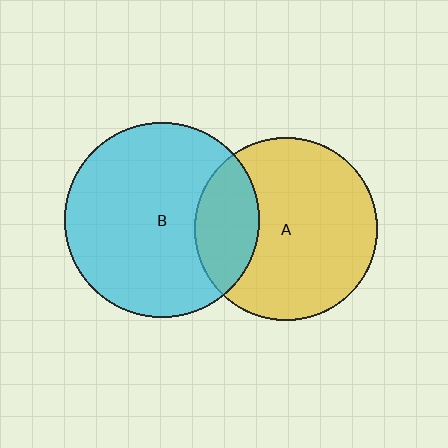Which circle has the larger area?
Circle B (cyan).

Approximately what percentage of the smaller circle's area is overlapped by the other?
Approximately 25%.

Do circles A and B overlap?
Yes.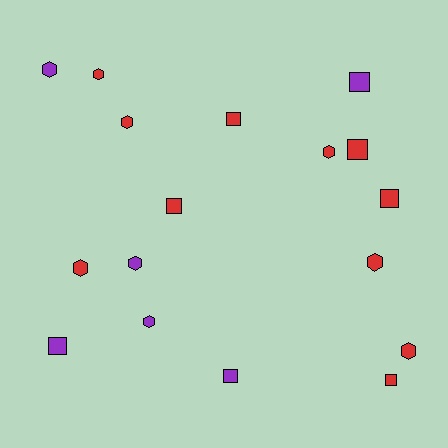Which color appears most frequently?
Red, with 11 objects.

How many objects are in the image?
There are 17 objects.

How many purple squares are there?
There are 3 purple squares.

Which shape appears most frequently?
Hexagon, with 9 objects.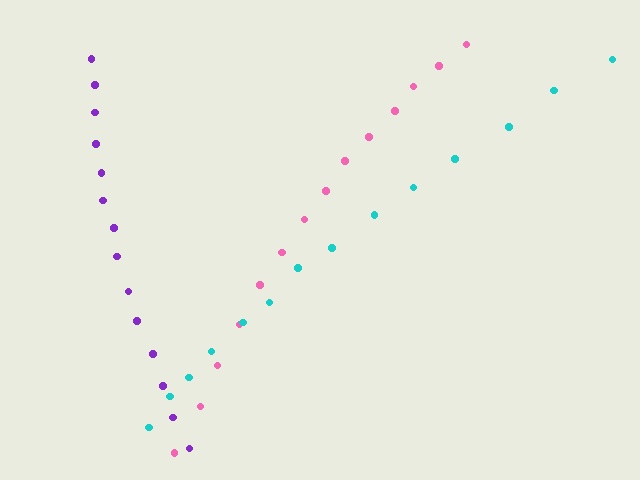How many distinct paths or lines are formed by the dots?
There are 3 distinct paths.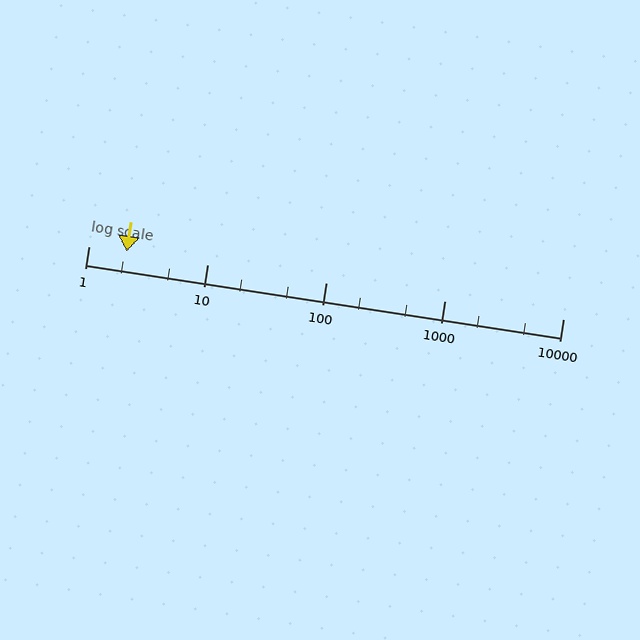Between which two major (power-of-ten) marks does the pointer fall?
The pointer is between 1 and 10.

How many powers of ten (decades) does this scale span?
The scale spans 4 decades, from 1 to 10000.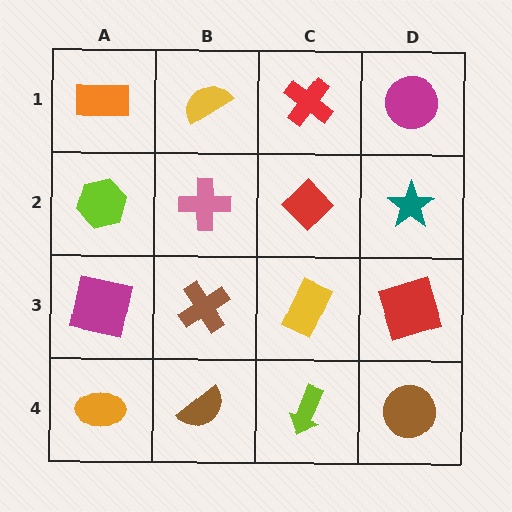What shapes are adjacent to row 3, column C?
A red diamond (row 2, column C), a lime arrow (row 4, column C), a brown cross (row 3, column B), a red square (row 3, column D).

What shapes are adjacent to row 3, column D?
A teal star (row 2, column D), a brown circle (row 4, column D), a yellow rectangle (row 3, column C).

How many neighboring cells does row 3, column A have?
3.